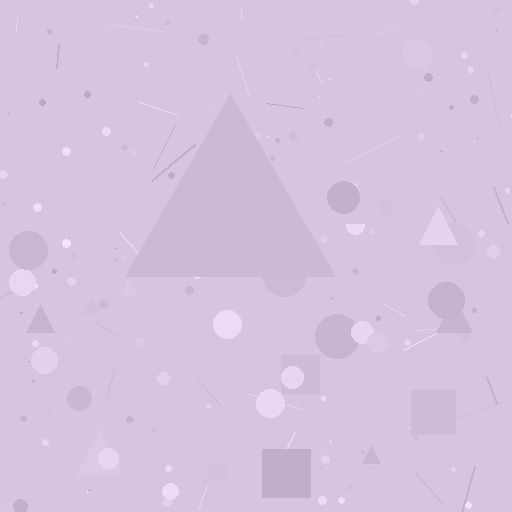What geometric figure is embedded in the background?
A triangle is embedded in the background.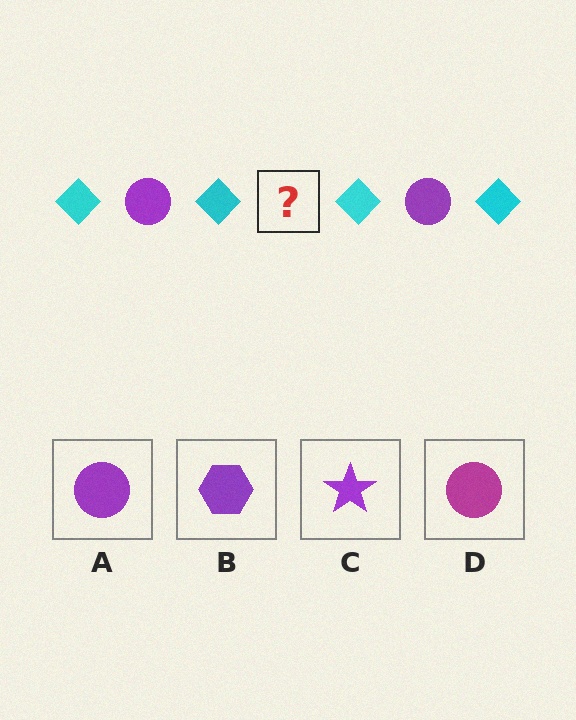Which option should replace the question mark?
Option A.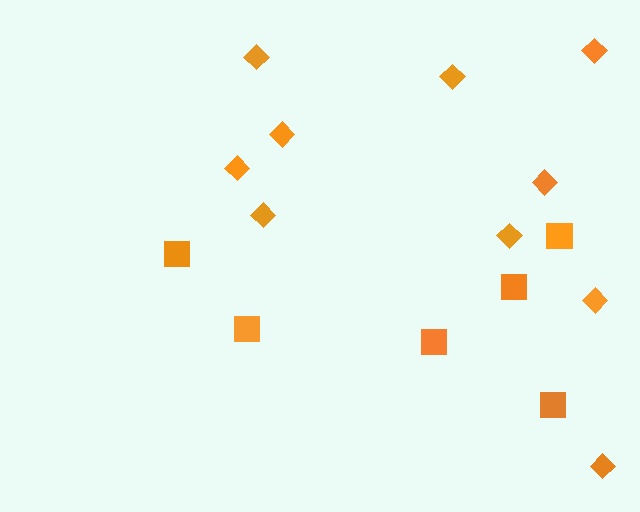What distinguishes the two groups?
There are 2 groups: one group of squares (6) and one group of diamonds (10).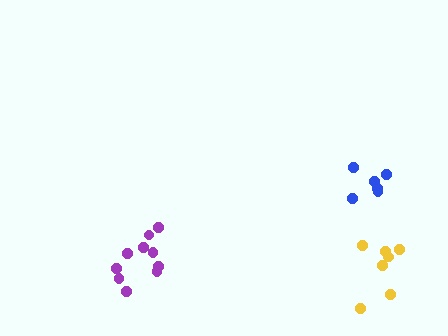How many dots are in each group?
Group 1: 7 dots, Group 2: 6 dots, Group 3: 10 dots (23 total).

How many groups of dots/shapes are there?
There are 3 groups.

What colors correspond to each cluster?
The clusters are colored: yellow, blue, purple.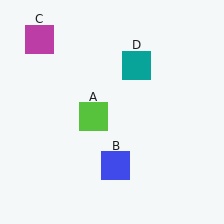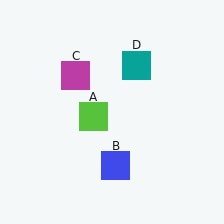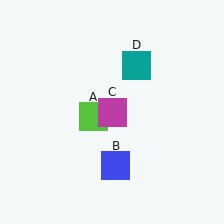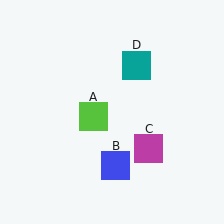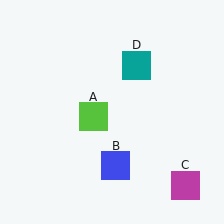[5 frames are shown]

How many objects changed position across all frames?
1 object changed position: magenta square (object C).